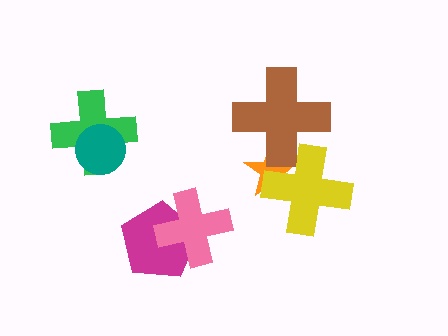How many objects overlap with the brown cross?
2 objects overlap with the brown cross.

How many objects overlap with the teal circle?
1 object overlaps with the teal circle.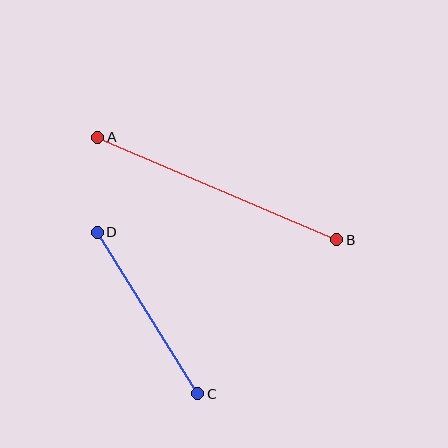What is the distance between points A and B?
The distance is approximately 260 pixels.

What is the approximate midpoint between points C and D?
The midpoint is at approximately (147, 313) pixels.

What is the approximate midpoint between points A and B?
The midpoint is at approximately (217, 188) pixels.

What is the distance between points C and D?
The distance is approximately 190 pixels.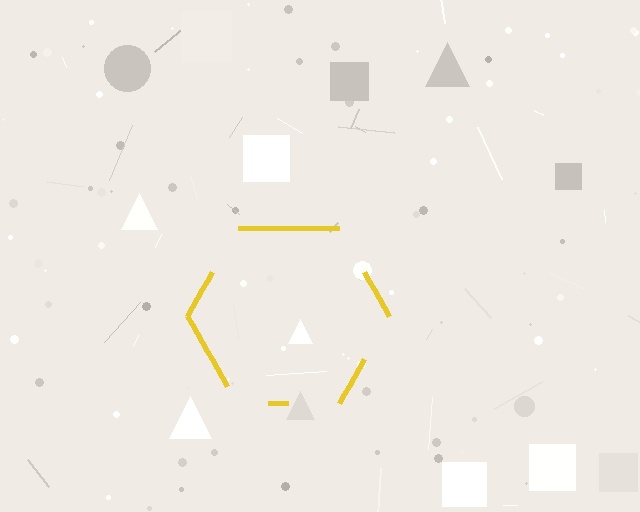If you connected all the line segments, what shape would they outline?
They would outline a hexagon.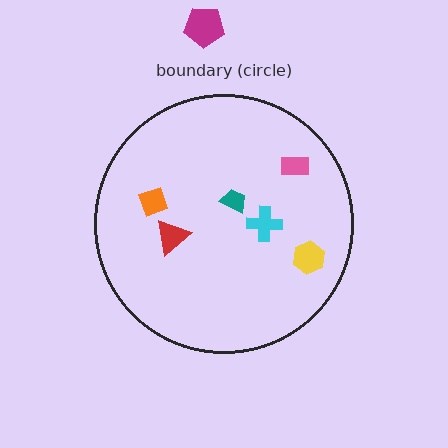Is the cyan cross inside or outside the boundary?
Inside.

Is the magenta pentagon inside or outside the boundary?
Outside.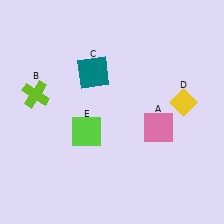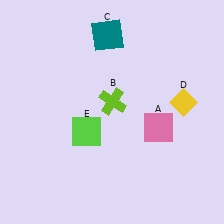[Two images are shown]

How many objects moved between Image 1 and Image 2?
2 objects moved between the two images.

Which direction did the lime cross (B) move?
The lime cross (B) moved right.